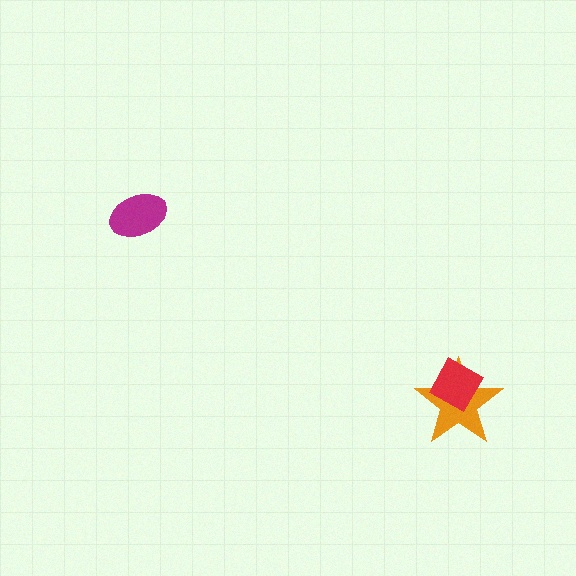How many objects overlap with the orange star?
1 object overlaps with the orange star.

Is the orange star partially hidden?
Yes, it is partially covered by another shape.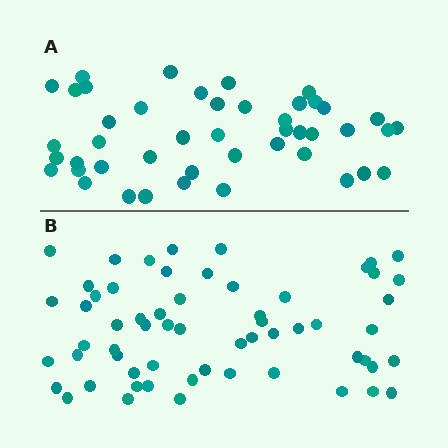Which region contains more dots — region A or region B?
Region B (the bottom region) has more dots.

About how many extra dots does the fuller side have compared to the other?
Region B has approximately 15 more dots than region A.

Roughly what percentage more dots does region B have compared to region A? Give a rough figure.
About 35% more.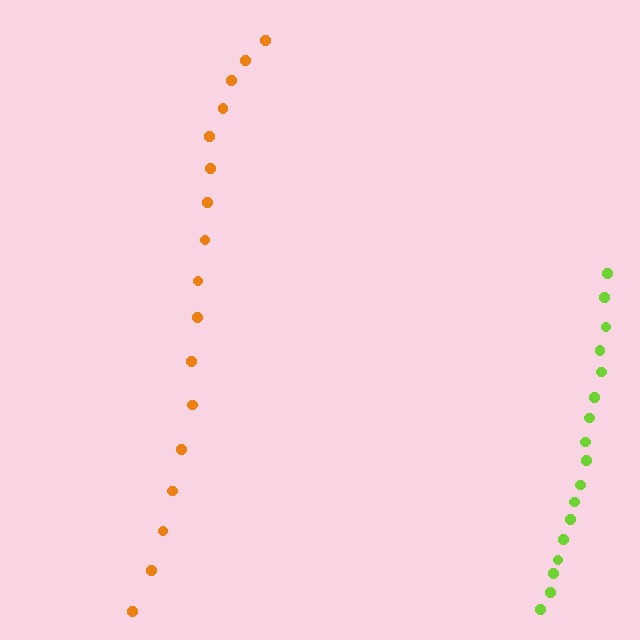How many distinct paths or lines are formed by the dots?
There are 2 distinct paths.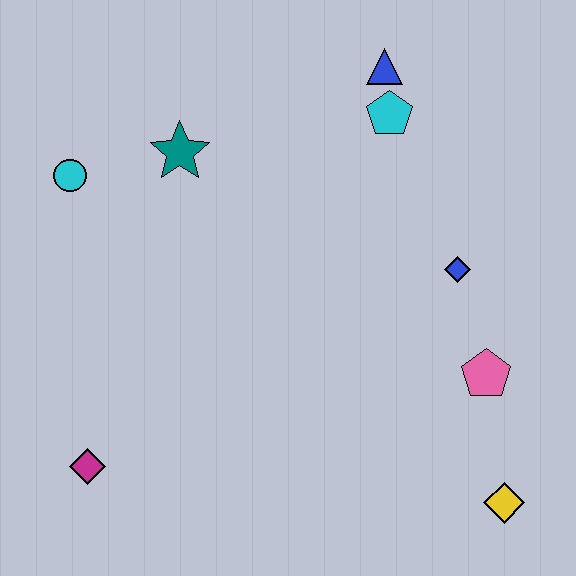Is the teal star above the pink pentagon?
Yes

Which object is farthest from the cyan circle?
The yellow diamond is farthest from the cyan circle.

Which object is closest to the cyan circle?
The teal star is closest to the cyan circle.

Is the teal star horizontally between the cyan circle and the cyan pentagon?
Yes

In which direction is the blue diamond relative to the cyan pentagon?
The blue diamond is below the cyan pentagon.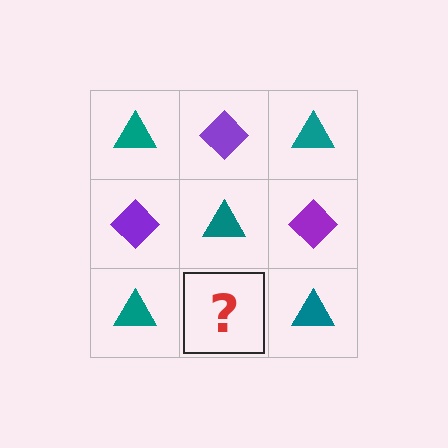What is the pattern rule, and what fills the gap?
The rule is that it alternates teal triangle and purple diamond in a checkerboard pattern. The gap should be filled with a purple diamond.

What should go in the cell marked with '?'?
The missing cell should contain a purple diamond.